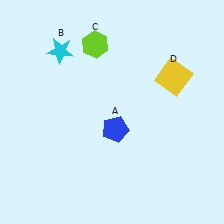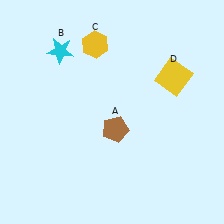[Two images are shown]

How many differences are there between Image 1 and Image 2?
There are 2 differences between the two images.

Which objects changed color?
A changed from blue to brown. C changed from lime to yellow.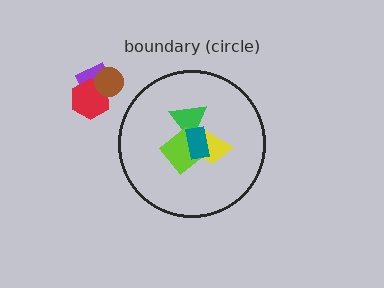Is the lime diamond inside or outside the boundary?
Inside.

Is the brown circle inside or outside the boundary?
Outside.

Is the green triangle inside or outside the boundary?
Inside.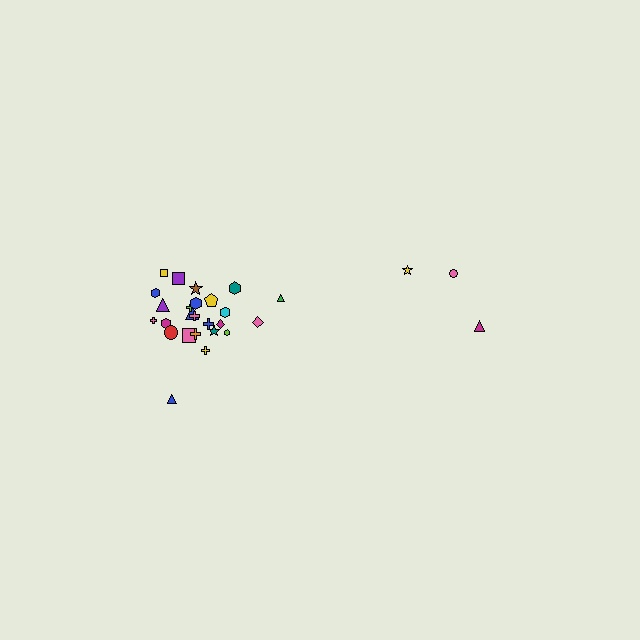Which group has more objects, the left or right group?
The left group.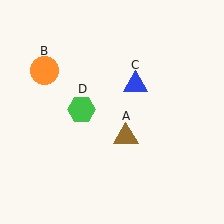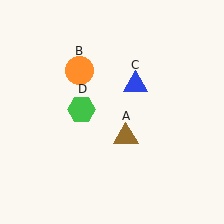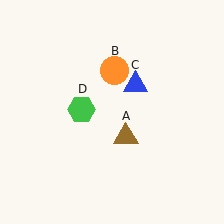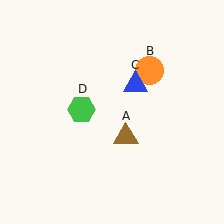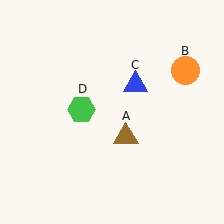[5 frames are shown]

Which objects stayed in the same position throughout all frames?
Brown triangle (object A) and blue triangle (object C) and green hexagon (object D) remained stationary.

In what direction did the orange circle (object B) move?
The orange circle (object B) moved right.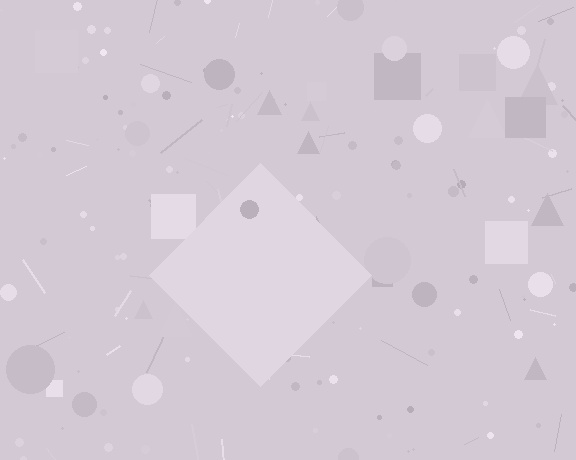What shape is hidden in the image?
A diamond is hidden in the image.